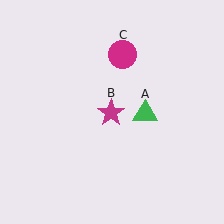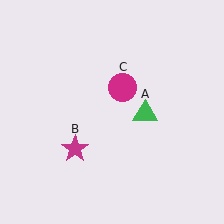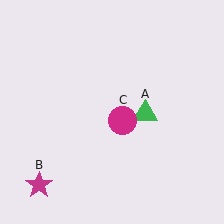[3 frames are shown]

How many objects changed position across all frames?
2 objects changed position: magenta star (object B), magenta circle (object C).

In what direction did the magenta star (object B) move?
The magenta star (object B) moved down and to the left.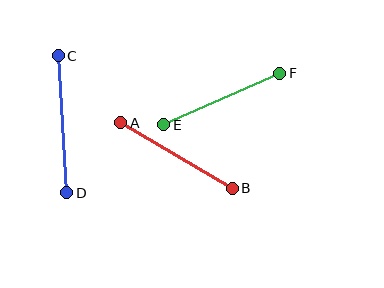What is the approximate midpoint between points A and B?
The midpoint is at approximately (176, 156) pixels.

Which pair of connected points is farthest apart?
Points C and D are farthest apart.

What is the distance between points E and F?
The distance is approximately 127 pixels.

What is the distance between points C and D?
The distance is approximately 138 pixels.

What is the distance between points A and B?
The distance is approximately 129 pixels.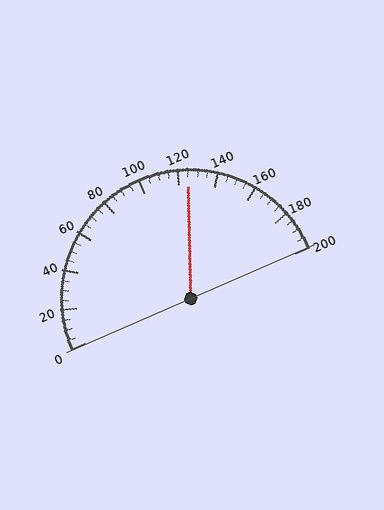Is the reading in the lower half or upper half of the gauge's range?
The reading is in the upper half of the range (0 to 200).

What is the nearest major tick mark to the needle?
The nearest major tick mark is 120.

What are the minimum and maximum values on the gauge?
The gauge ranges from 0 to 200.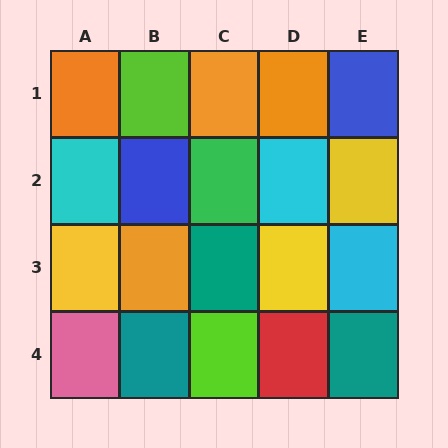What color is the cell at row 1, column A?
Orange.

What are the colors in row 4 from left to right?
Pink, teal, lime, red, teal.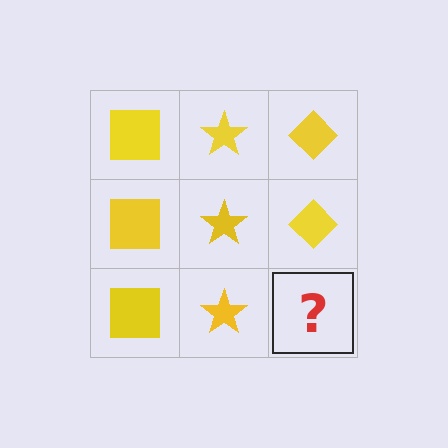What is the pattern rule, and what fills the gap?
The rule is that each column has a consistent shape. The gap should be filled with a yellow diamond.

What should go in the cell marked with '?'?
The missing cell should contain a yellow diamond.